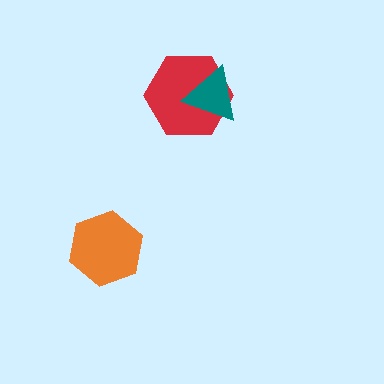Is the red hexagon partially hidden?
Yes, it is partially covered by another shape.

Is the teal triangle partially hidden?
No, no other shape covers it.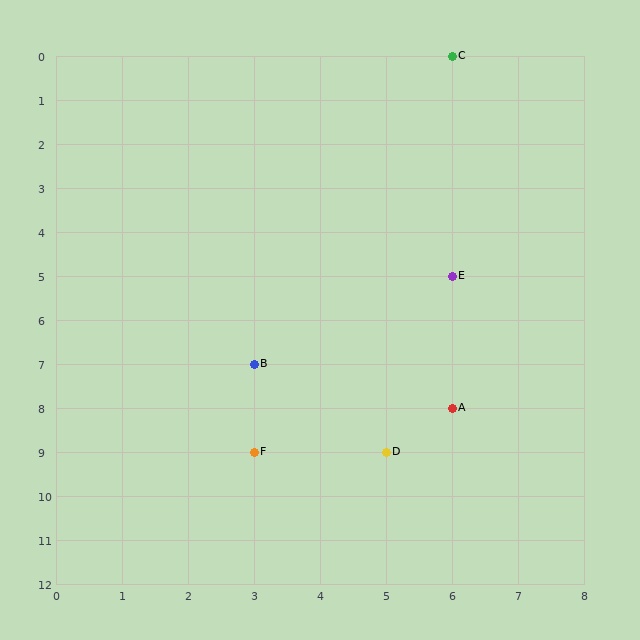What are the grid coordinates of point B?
Point B is at grid coordinates (3, 7).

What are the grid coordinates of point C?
Point C is at grid coordinates (6, 0).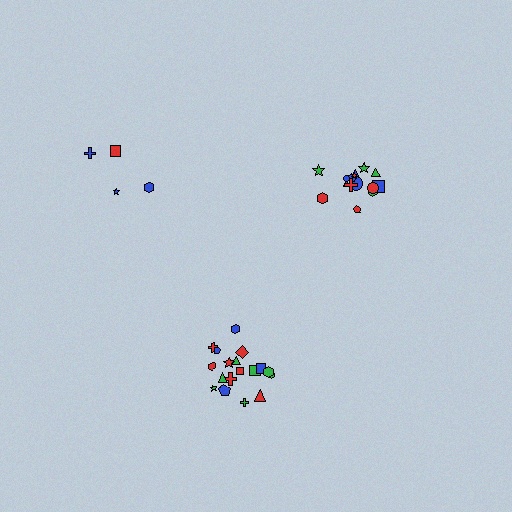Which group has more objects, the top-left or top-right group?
The top-right group.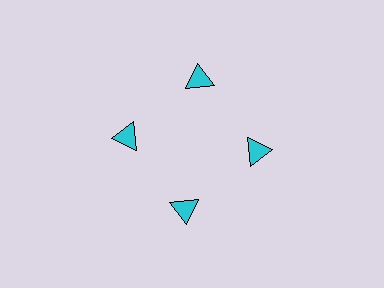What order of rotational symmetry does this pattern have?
This pattern has 4-fold rotational symmetry.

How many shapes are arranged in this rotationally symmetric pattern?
There are 4 shapes, arranged in 4 groups of 1.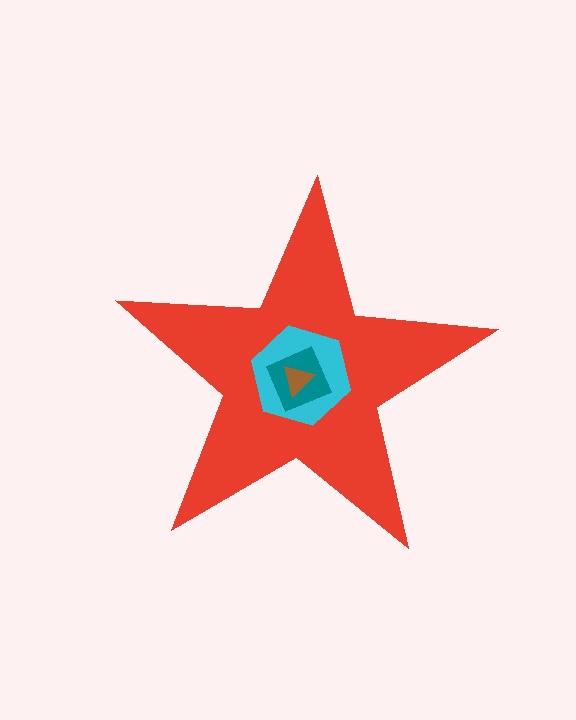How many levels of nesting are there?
4.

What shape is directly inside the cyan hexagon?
The teal diamond.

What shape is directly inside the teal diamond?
The brown triangle.